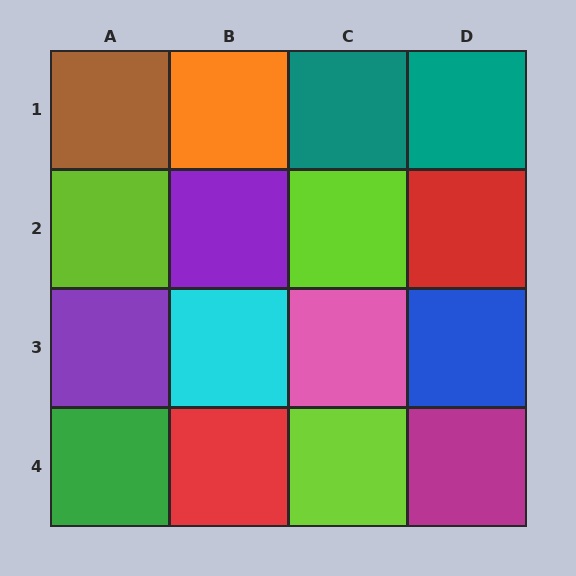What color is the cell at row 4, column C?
Lime.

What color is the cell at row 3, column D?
Blue.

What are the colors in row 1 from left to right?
Brown, orange, teal, teal.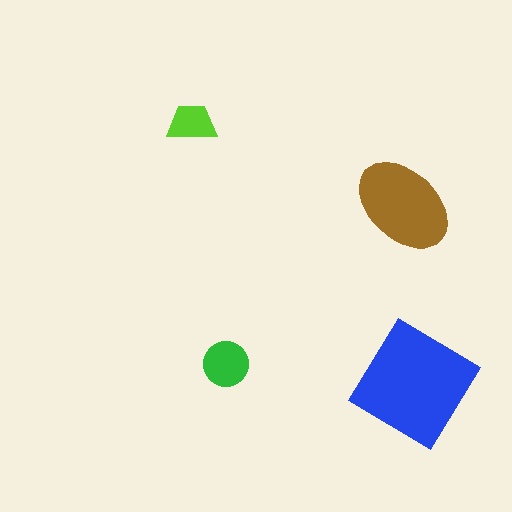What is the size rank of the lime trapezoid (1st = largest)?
4th.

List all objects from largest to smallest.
The blue diamond, the brown ellipse, the green circle, the lime trapezoid.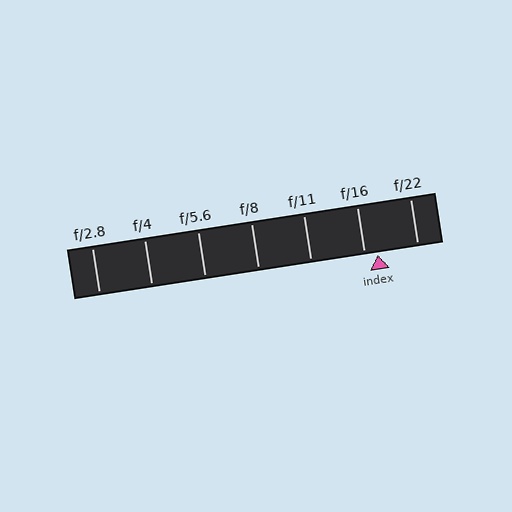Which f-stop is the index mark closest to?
The index mark is closest to f/16.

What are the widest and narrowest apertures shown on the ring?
The widest aperture shown is f/2.8 and the narrowest is f/22.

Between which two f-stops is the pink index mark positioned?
The index mark is between f/16 and f/22.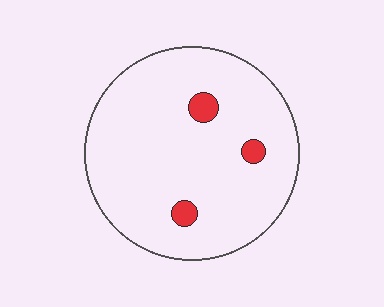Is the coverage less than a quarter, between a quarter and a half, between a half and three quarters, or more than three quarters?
Less than a quarter.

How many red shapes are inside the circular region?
3.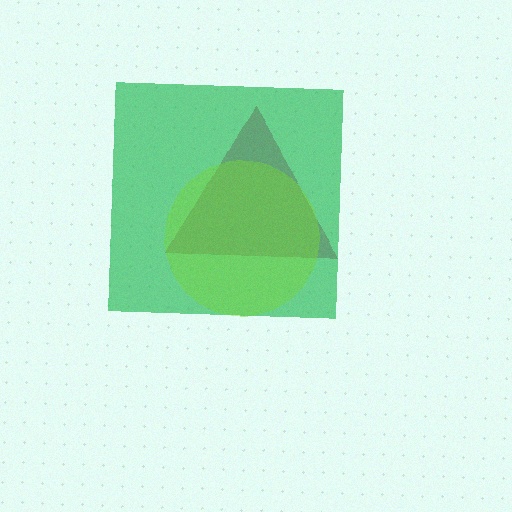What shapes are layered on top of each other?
The layered shapes are: a magenta triangle, a green square, a lime circle.